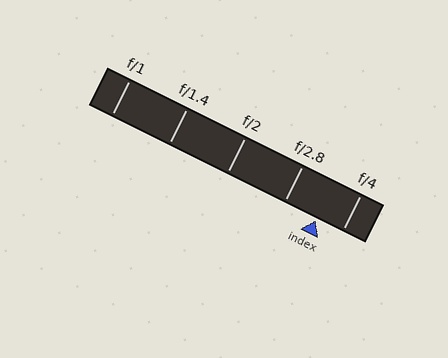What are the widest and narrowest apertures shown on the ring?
The widest aperture shown is f/1 and the narrowest is f/4.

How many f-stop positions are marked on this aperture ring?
There are 5 f-stop positions marked.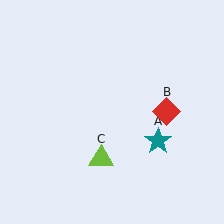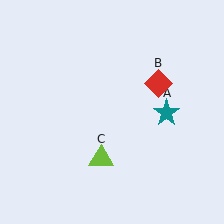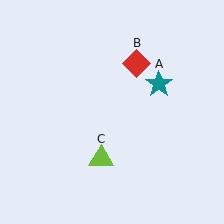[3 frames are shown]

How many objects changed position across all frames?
2 objects changed position: teal star (object A), red diamond (object B).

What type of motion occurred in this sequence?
The teal star (object A), red diamond (object B) rotated counterclockwise around the center of the scene.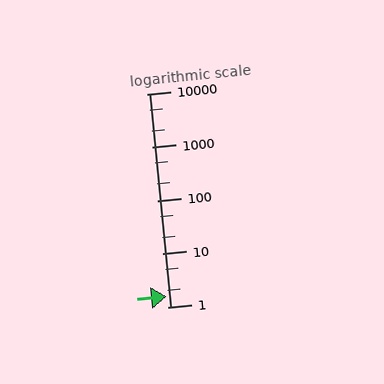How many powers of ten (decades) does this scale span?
The scale spans 4 decades, from 1 to 10000.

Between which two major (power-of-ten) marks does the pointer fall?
The pointer is between 1 and 10.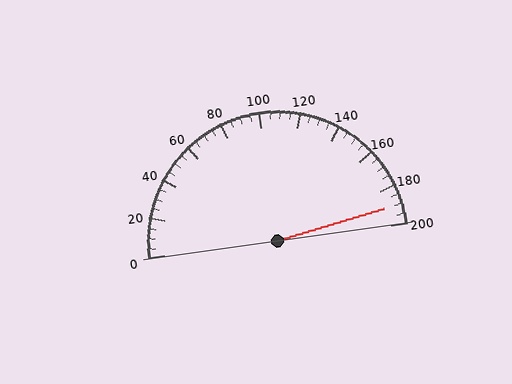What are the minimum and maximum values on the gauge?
The gauge ranges from 0 to 200.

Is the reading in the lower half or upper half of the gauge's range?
The reading is in the upper half of the range (0 to 200).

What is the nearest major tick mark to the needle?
The nearest major tick mark is 200.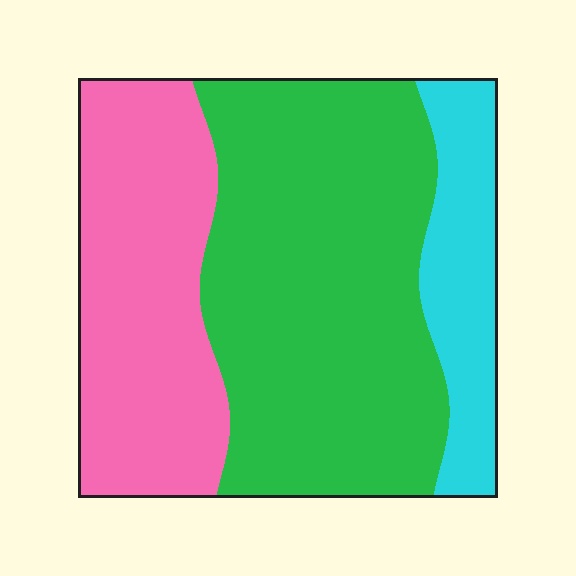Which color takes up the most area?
Green, at roughly 50%.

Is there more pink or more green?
Green.